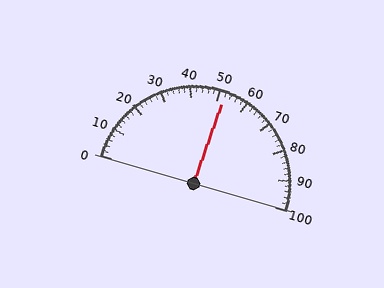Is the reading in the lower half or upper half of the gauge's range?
The reading is in the upper half of the range (0 to 100).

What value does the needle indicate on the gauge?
The needle indicates approximately 52.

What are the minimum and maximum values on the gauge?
The gauge ranges from 0 to 100.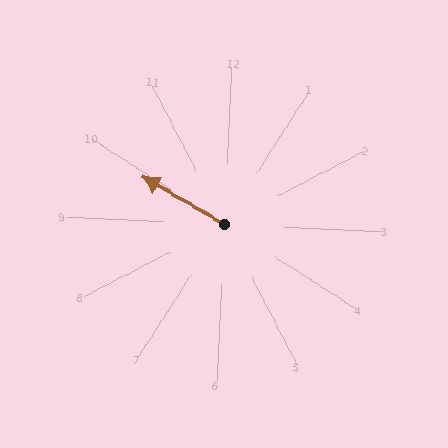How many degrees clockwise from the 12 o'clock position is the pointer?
Approximately 297 degrees.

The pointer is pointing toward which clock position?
Roughly 10 o'clock.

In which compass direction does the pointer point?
Northwest.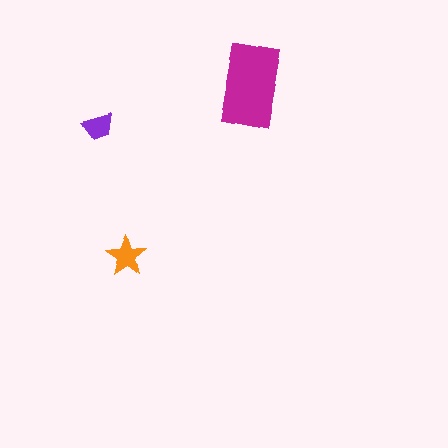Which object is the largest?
The magenta rectangle.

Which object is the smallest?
The purple trapezoid.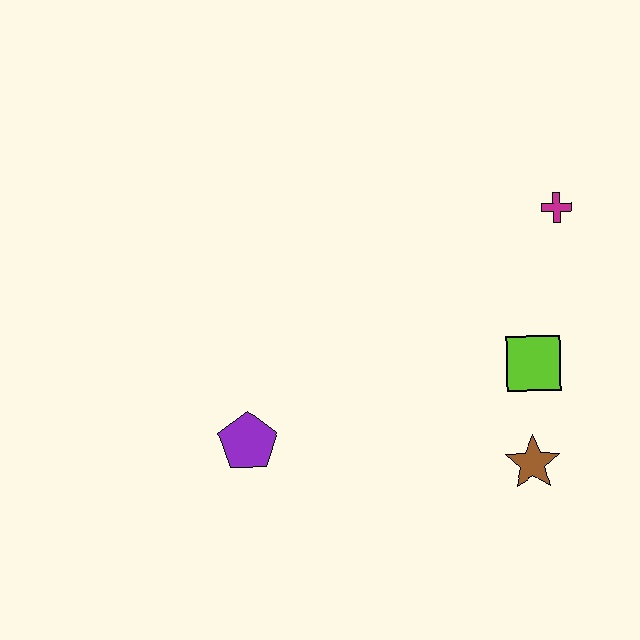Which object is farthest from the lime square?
The purple pentagon is farthest from the lime square.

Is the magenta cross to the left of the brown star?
No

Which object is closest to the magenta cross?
The lime square is closest to the magenta cross.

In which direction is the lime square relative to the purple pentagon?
The lime square is to the right of the purple pentagon.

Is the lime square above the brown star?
Yes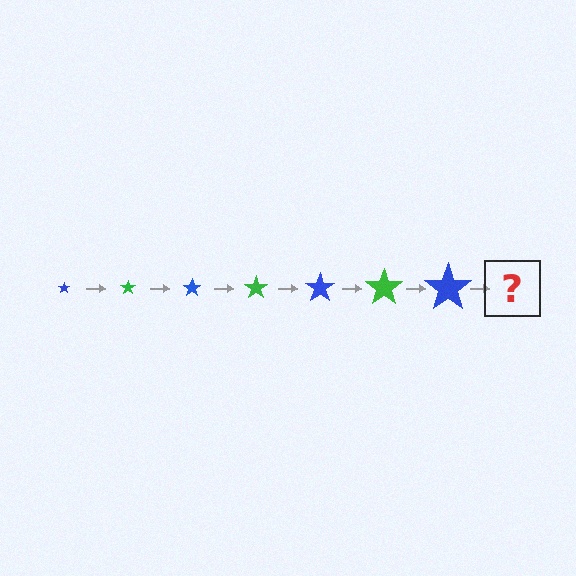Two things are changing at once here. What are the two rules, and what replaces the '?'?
The two rules are that the star grows larger each step and the color cycles through blue and green. The '?' should be a green star, larger than the previous one.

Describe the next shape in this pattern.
It should be a green star, larger than the previous one.